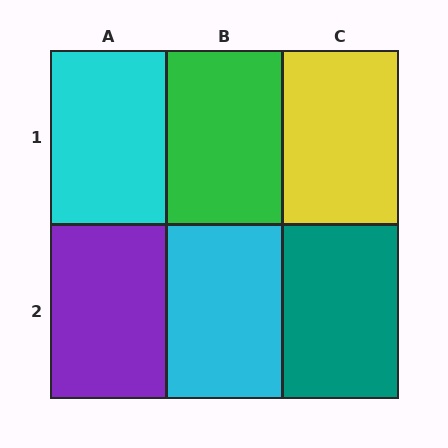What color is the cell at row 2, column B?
Cyan.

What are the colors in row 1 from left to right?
Cyan, green, yellow.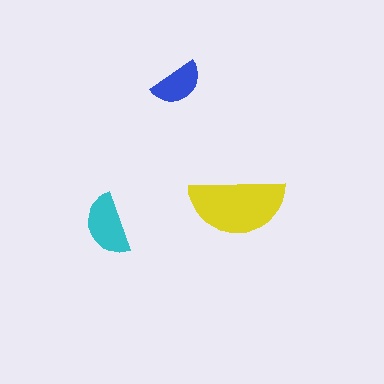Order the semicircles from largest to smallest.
the yellow one, the cyan one, the blue one.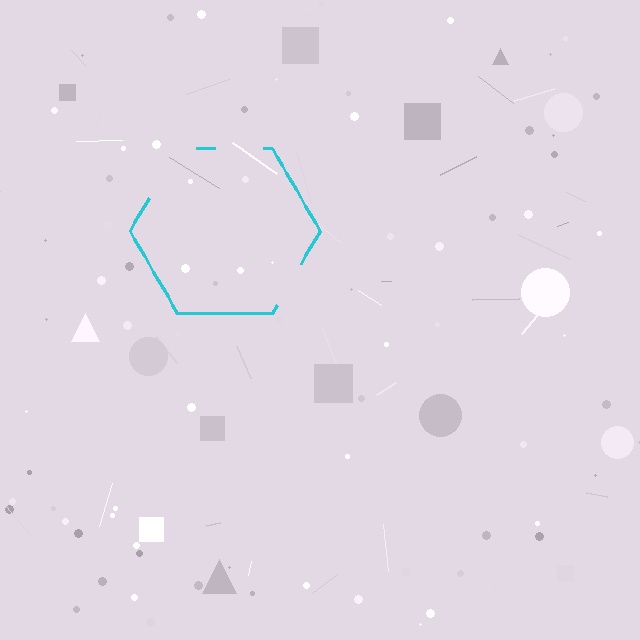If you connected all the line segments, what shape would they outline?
They would outline a hexagon.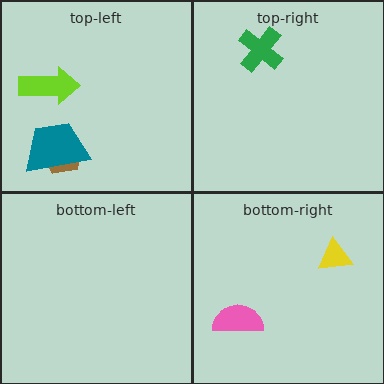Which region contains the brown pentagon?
The top-left region.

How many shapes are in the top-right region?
1.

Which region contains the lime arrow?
The top-left region.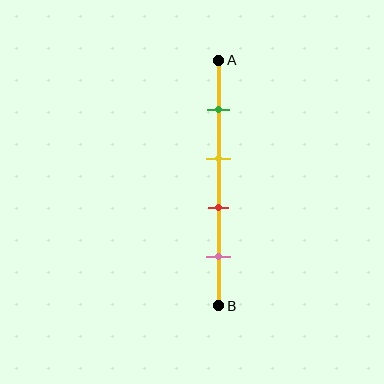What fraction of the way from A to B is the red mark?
The red mark is approximately 60% (0.6) of the way from A to B.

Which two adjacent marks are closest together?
The yellow and red marks are the closest adjacent pair.